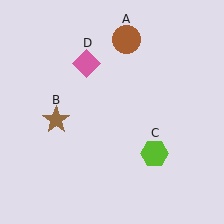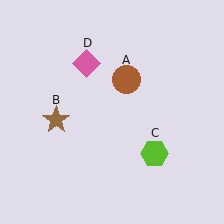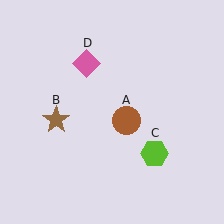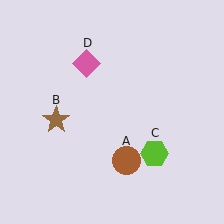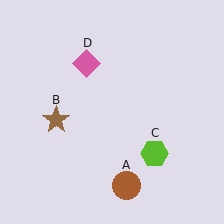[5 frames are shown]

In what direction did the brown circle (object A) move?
The brown circle (object A) moved down.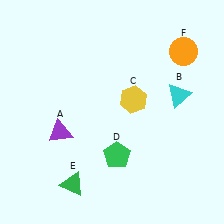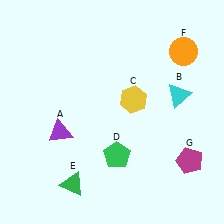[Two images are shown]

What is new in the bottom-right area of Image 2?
A magenta pentagon (G) was added in the bottom-right area of Image 2.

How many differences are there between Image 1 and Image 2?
There is 1 difference between the two images.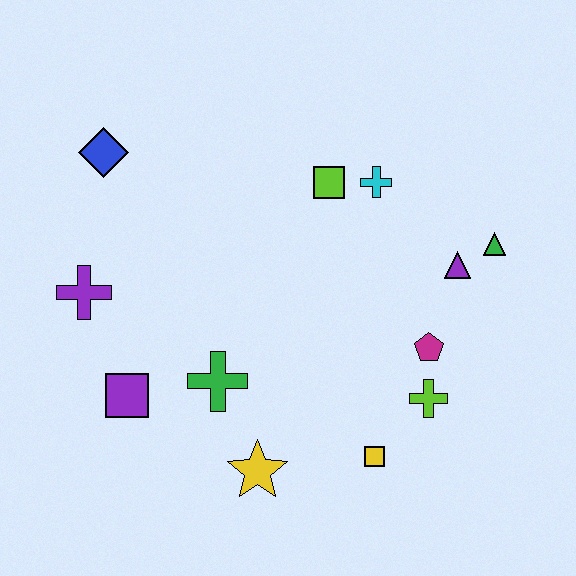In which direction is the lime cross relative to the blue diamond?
The lime cross is to the right of the blue diamond.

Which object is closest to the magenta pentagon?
The lime cross is closest to the magenta pentagon.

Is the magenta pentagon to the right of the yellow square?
Yes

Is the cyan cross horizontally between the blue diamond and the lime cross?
Yes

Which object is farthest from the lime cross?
The blue diamond is farthest from the lime cross.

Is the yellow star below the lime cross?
Yes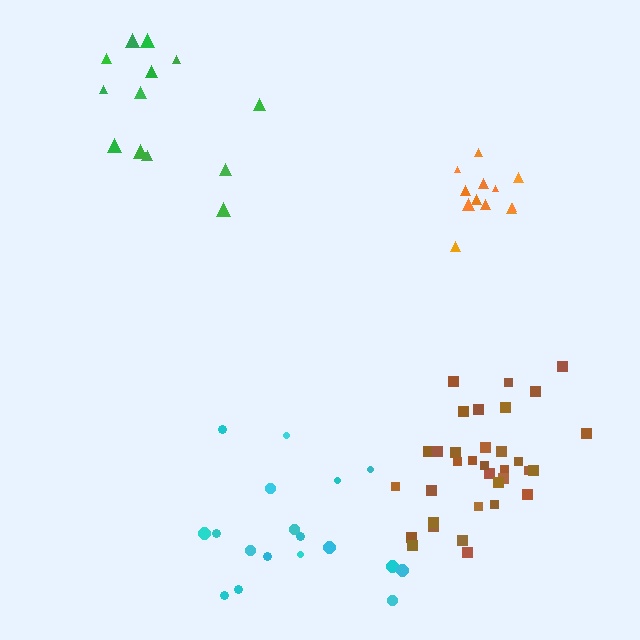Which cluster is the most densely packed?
Orange.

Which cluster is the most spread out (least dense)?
Green.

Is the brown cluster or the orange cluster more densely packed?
Orange.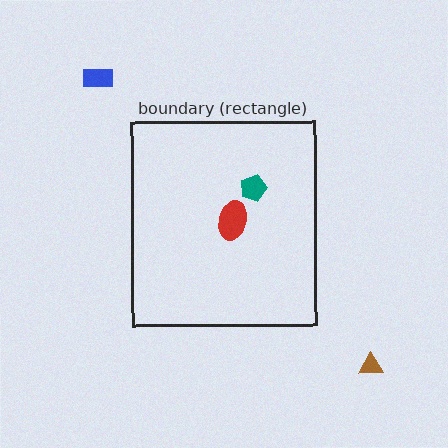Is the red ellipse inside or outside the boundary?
Inside.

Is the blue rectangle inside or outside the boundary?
Outside.